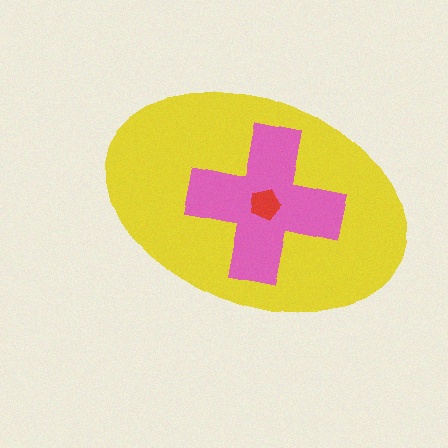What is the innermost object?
The red pentagon.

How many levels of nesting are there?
3.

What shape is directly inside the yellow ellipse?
The pink cross.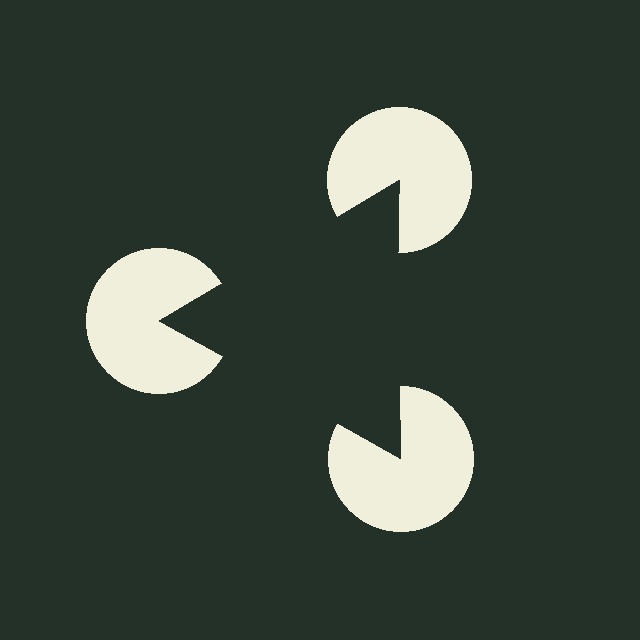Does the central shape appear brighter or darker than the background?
It typically appears slightly darker than the background, even though no actual brightness change is drawn.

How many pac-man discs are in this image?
There are 3 — one at each vertex of the illusory triangle.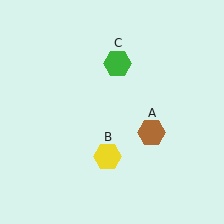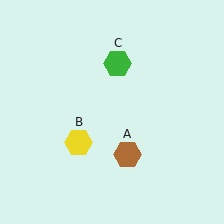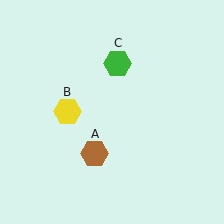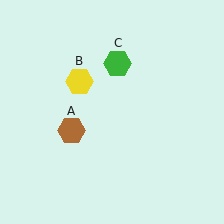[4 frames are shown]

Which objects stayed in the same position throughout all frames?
Green hexagon (object C) remained stationary.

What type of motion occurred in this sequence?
The brown hexagon (object A), yellow hexagon (object B) rotated clockwise around the center of the scene.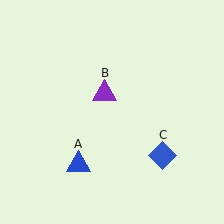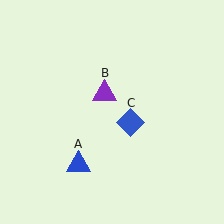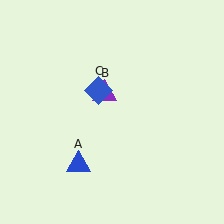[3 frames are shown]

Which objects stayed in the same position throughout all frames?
Blue triangle (object A) and purple triangle (object B) remained stationary.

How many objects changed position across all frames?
1 object changed position: blue diamond (object C).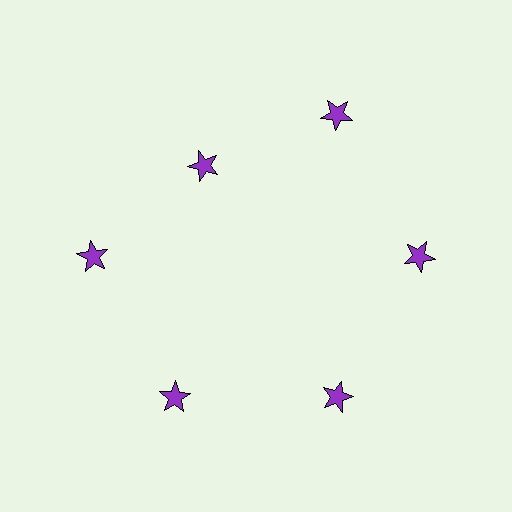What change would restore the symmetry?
The symmetry would be restored by moving it outward, back onto the ring so that all 6 stars sit at equal angles and equal distance from the center.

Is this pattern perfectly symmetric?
No. The 6 purple stars are arranged in a ring, but one element near the 11 o'clock position is pulled inward toward the center, breaking the 6-fold rotational symmetry.